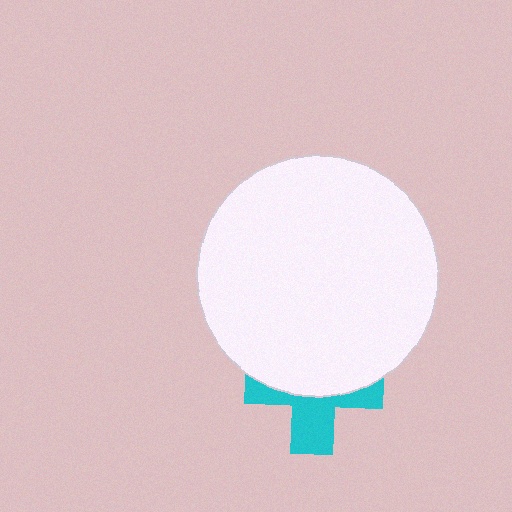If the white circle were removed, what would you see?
You would see the complete cyan cross.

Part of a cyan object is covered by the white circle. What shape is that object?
It is a cross.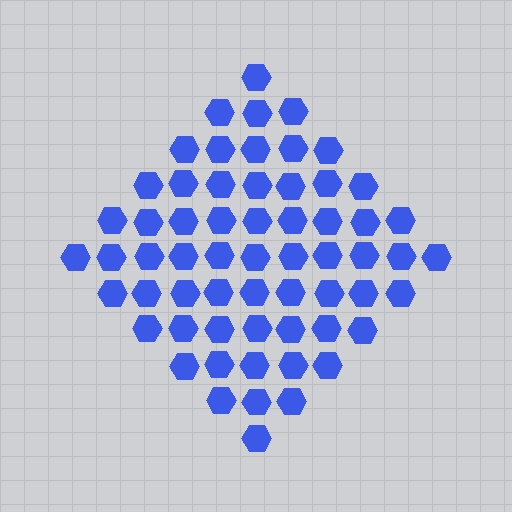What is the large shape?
The large shape is a diamond.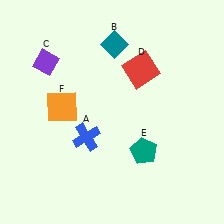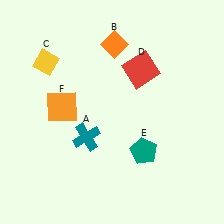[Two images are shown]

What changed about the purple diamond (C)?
In Image 1, C is purple. In Image 2, it changed to yellow.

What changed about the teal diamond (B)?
In Image 1, B is teal. In Image 2, it changed to orange.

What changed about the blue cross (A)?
In Image 1, A is blue. In Image 2, it changed to teal.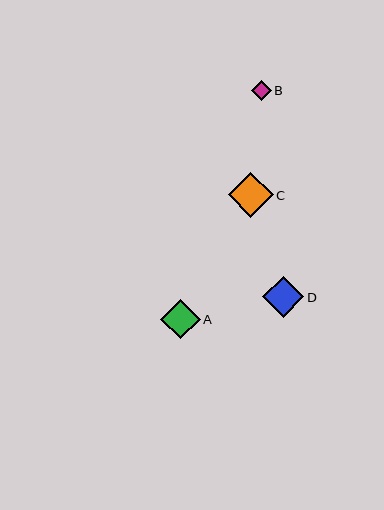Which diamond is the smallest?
Diamond B is the smallest with a size of approximately 20 pixels.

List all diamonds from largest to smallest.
From largest to smallest: C, D, A, B.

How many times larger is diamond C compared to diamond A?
Diamond C is approximately 1.1 times the size of diamond A.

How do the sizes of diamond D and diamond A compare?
Diamond D and diamond A are approximately the same size.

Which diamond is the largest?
Diamond C is the largest with a size of approximately 44 pixels.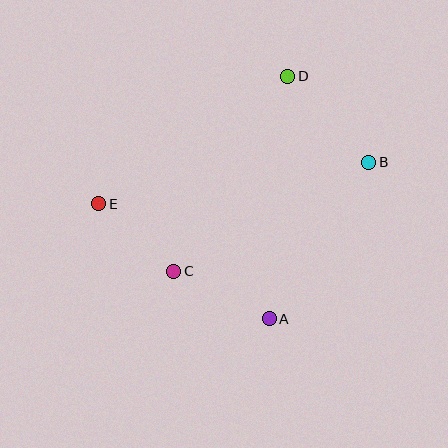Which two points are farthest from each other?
Points B and E are farthest from each other.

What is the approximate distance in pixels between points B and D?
The distance between B and D is approximately 118 pixels.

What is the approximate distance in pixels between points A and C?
The distance between A and C is approximately 107 pixels.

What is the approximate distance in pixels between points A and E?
The distance between A and E is approximately 205 pixels.